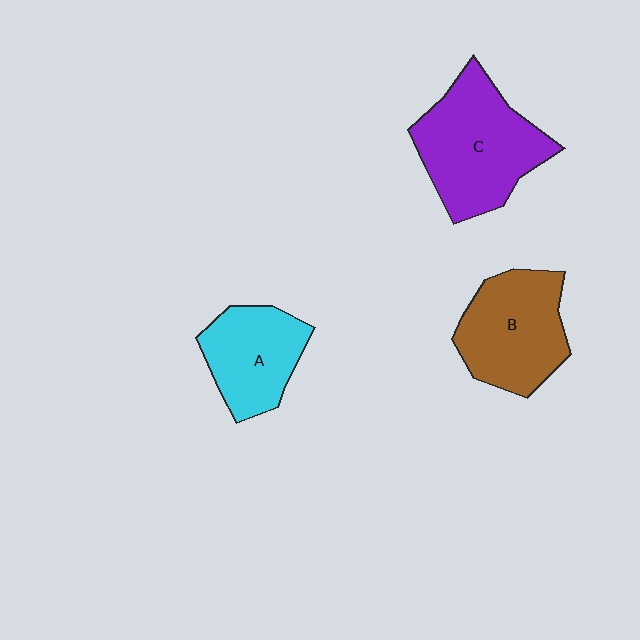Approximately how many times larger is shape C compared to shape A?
Approximately 1.5 times.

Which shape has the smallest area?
Shape A (cyan).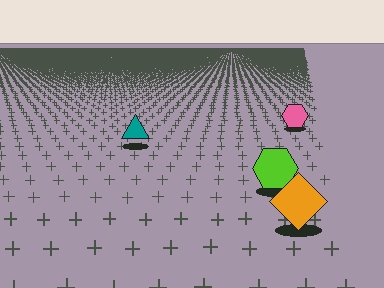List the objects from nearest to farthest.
From nearest to farthest: the orange diamond, the lime hexagon, the teal triangle, the pink hexagon.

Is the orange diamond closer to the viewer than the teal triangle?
Yes. The orange diamond is closer — you can tell from the texture gradient: the ground texture is coarser near it.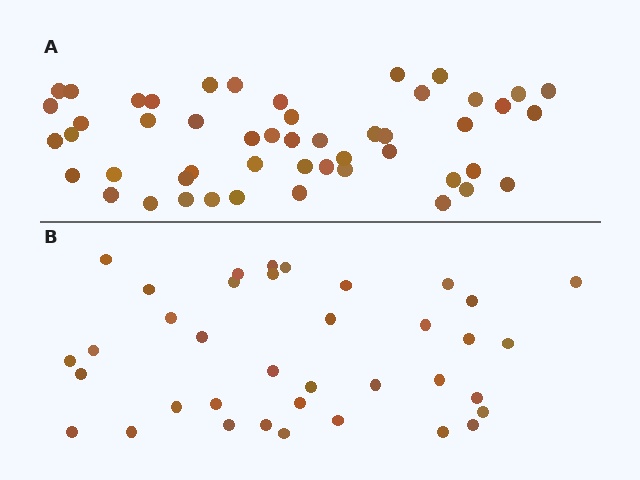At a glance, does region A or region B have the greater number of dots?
Region A (the top region) has more dots.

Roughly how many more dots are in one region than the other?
Region A has approximately 15 more dots than region B.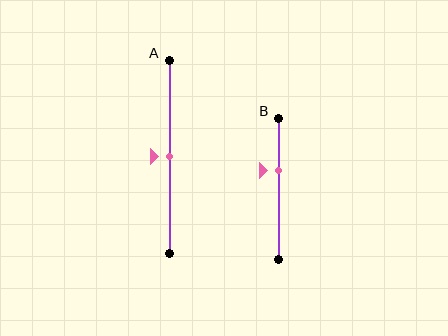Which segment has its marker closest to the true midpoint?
Segment A has its marker closest to the true midpoint.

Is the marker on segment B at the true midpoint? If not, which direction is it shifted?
No, the marker on segment B is shifted upward by about 13% of the segment length.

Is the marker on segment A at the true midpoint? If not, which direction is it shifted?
Yes, the marker on segment A is at the true midpoint.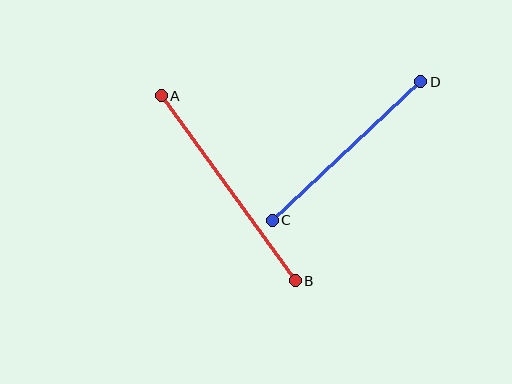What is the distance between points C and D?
The distance is approximately 203 pixels.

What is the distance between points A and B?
The distance is approximately 228 pixels.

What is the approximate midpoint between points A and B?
The midpoint is at approximately (228, 188) pixels.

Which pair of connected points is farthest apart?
Points A and B are farthest apart.